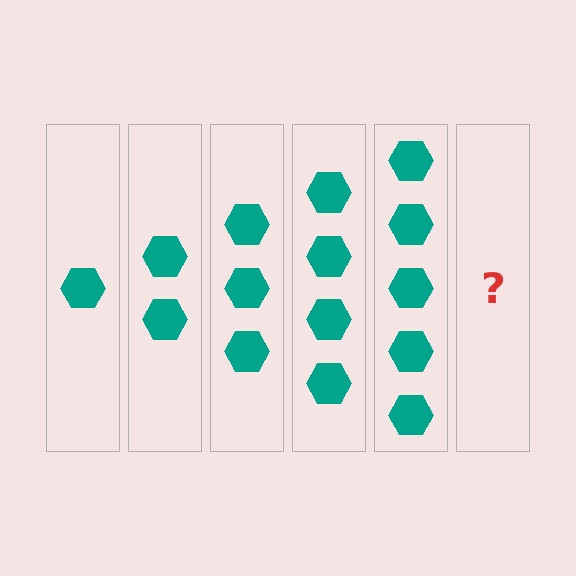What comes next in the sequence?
The next element should be 6 hexagons.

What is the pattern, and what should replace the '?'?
The pattern is that each step adds one more hexagon. The '?' should be 6 hexagons.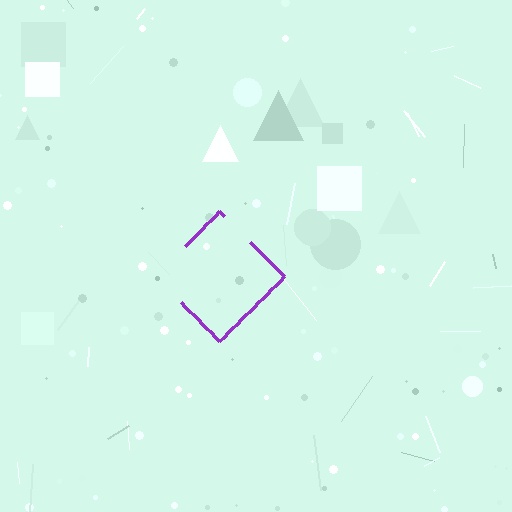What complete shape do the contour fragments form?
The contour fragments form a diamond.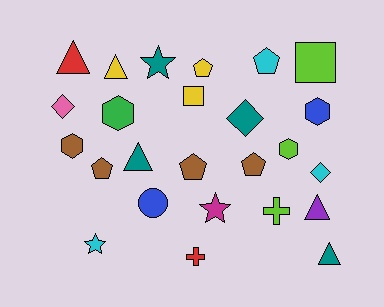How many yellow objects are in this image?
There are 3 yellow objects.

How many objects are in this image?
There are 25 objects.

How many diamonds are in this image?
There are 3 diamonds.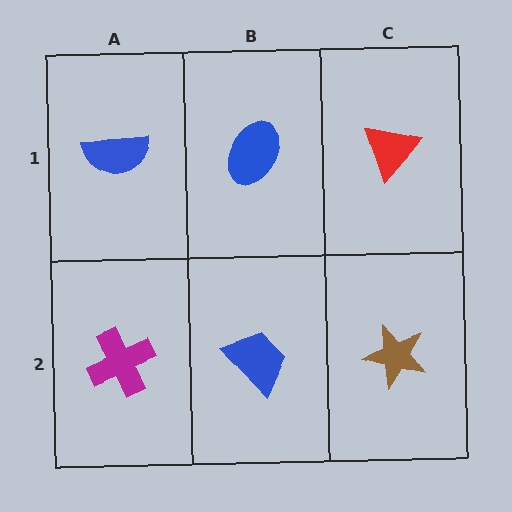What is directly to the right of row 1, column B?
A red triangle.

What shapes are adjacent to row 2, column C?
A red triangle (row 1, column C), a blue trapezoid (row 2, column B).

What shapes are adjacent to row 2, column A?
A blue semicircle (row 1, column A), a blue trapezoid (row 2, column B).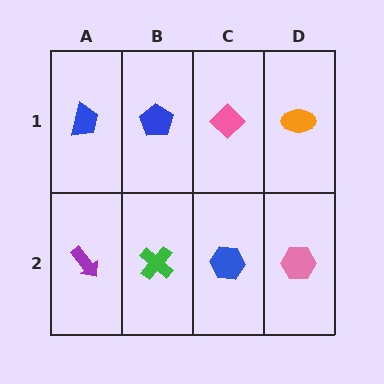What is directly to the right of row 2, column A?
A green cross.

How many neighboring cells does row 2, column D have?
2.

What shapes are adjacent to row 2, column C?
A pink diamond (row 1, column C), a green cross (row 2, column B), a pink hexagon (row 2, column D).